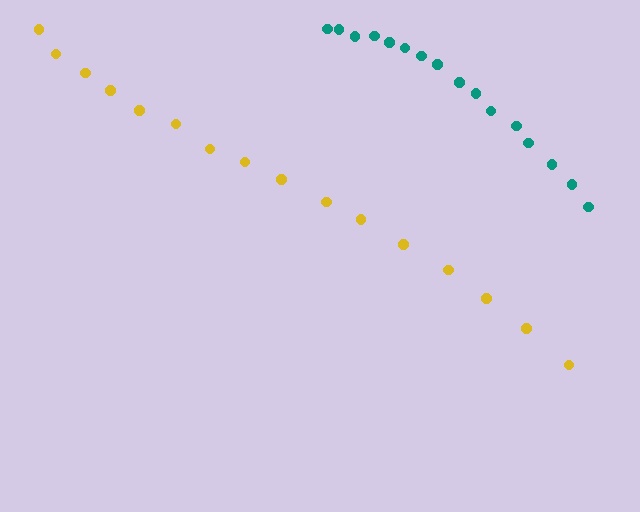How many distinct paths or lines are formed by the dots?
There are 2 distinct paths.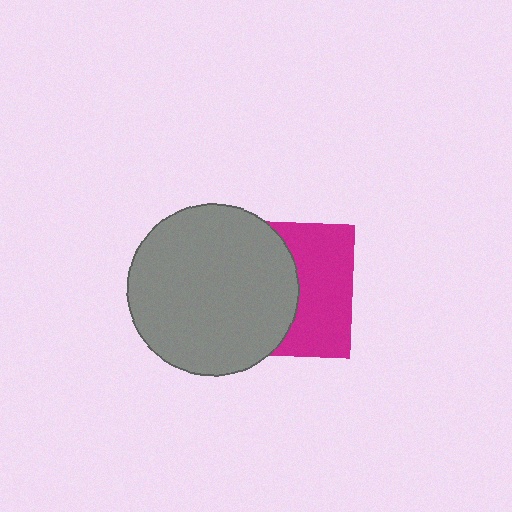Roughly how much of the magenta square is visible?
About half of it is visible (roughly 46%).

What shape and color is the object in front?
The object in front is a gray circle.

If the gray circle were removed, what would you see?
You would see the complete magenta square.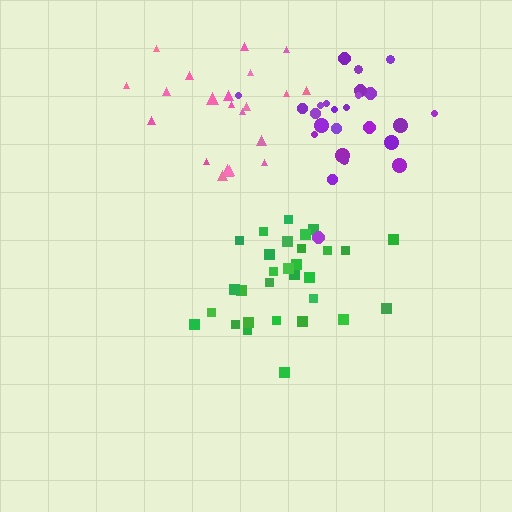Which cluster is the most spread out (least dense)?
Pink.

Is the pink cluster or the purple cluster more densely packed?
Purple.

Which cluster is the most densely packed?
Purple.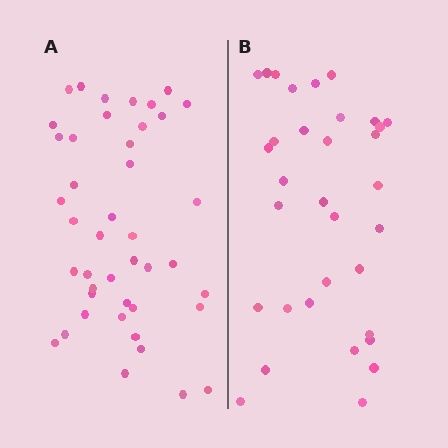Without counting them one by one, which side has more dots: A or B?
Region A (the left region) has more dots.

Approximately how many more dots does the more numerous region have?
Region A has roughly 10 or so more dots than region B.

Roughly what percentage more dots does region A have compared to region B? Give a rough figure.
About 30% more.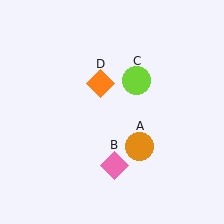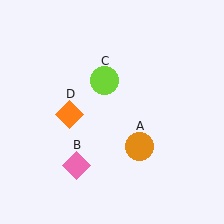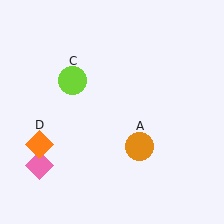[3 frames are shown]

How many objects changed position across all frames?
3 objects changed position: pink diamond (object B), lime circle (object C), orange diamond (object D).